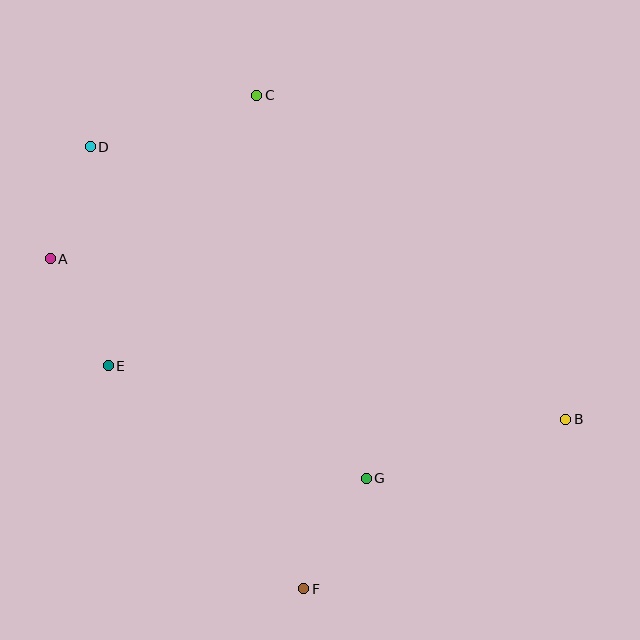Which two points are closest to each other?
Points A and D are closest to each other.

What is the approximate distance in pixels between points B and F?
The distance between B and F is approximately 312 pixels.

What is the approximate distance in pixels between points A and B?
The distance between A and B is approximately 540 pixels.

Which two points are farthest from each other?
Points B and D are farthest from each other.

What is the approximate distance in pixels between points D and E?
The distance between D and E is approximately 220 pixels.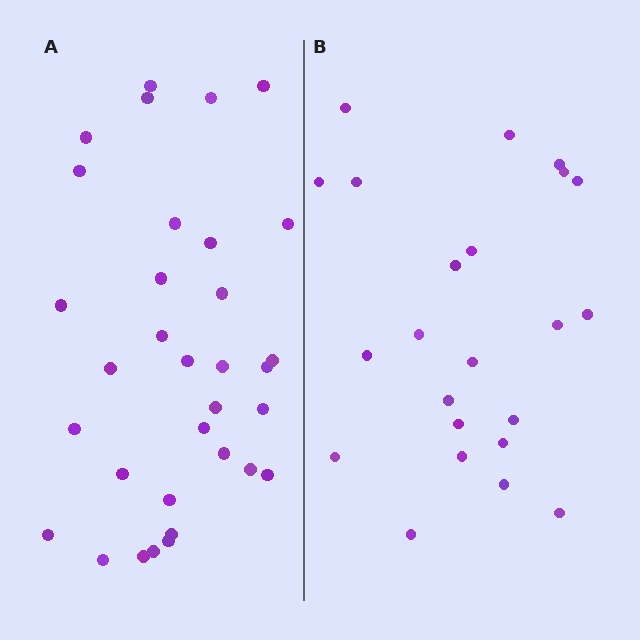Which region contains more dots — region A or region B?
Region A (the left region) has more dots.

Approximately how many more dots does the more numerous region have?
Region A has roughly 10 or so more dots than region B.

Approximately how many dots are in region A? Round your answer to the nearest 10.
About 30 dots. (The exact count is 33, which rounds to 30.)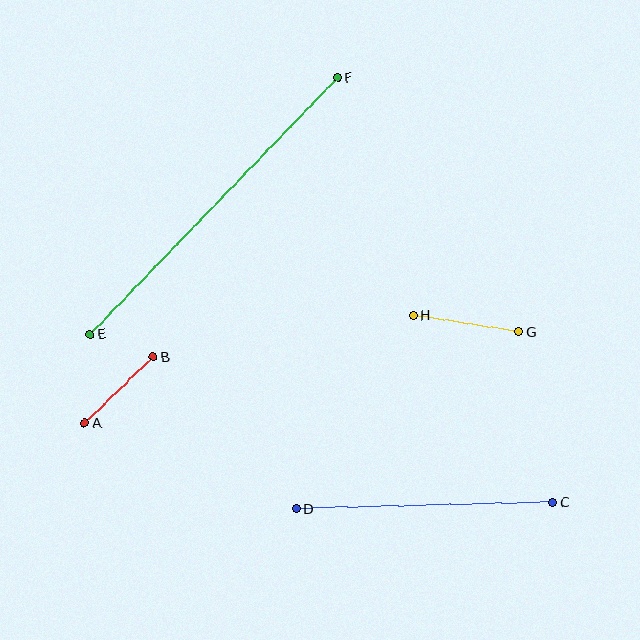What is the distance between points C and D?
The distance is approximately 256 pixels.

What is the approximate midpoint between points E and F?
The midpoint is at approximately (214, 206) pixels.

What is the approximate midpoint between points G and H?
The midpoint is at approximately (466, 324) pixels.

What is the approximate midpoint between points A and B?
The midpoint is at approximately (119, 390) pixels.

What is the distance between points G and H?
The distance is approximately 107 pixels.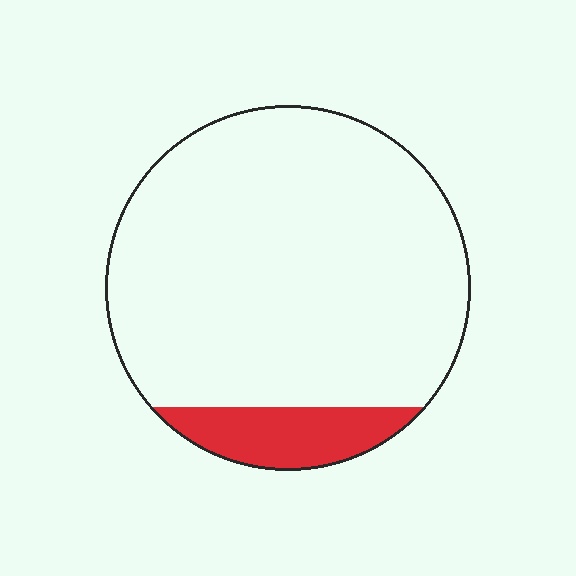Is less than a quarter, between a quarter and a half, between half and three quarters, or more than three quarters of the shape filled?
Less than a quarter.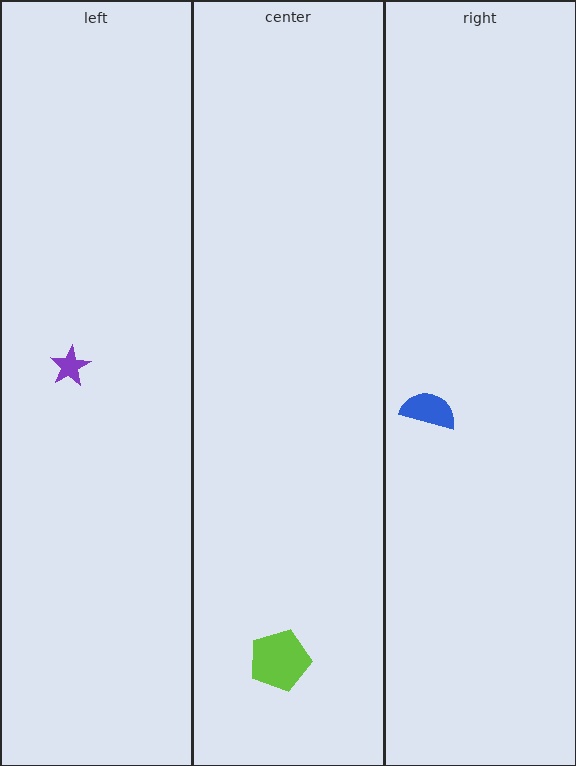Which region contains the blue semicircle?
The right region.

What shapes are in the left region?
The purple star.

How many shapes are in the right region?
1.